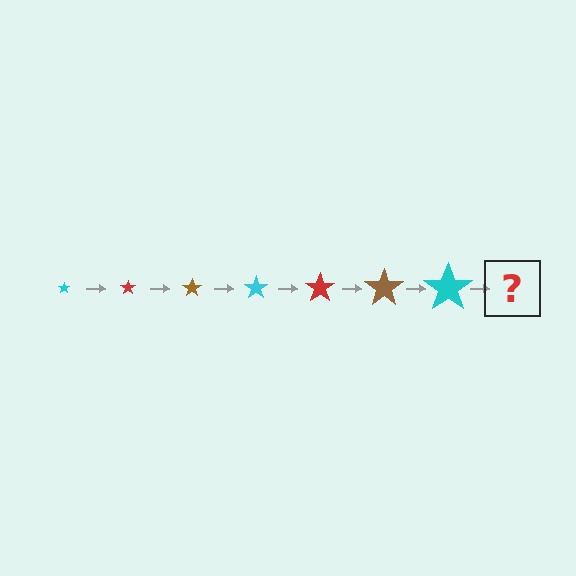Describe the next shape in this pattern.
It should be a red star, larger than the previous one.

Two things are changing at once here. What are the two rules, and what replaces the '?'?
The two rules are that the star grows larger each step and the color cycles through cyan, red, and brown. The '?' should be a red star, larger than the previous one.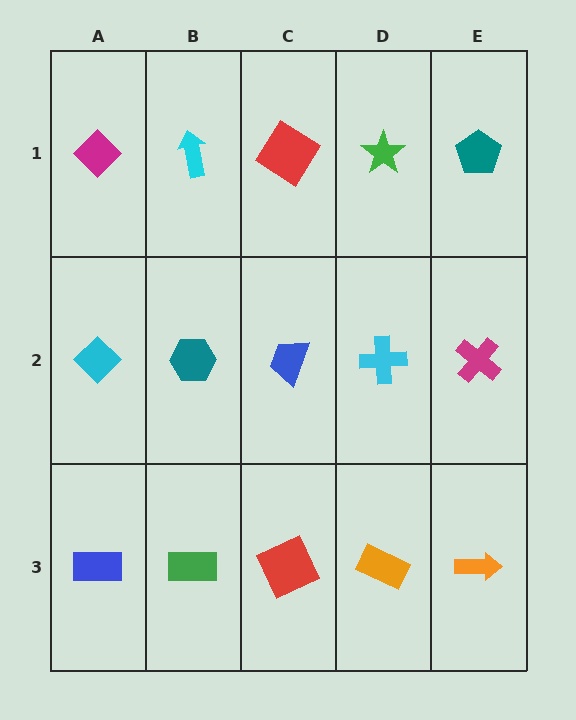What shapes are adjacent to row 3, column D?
A cyan cross (row 2, column D), a red square (row 3, column C), an orange arrow (row 3, column E).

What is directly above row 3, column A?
A cyan diamond.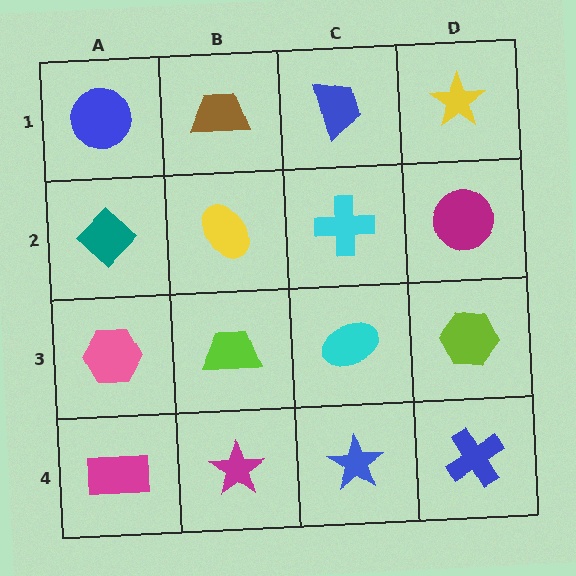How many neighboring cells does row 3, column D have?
3.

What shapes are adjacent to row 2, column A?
A blue circle (row 1, column A), a pink hexagon (row 3, column A), a yellow ellipse (row 2, column B).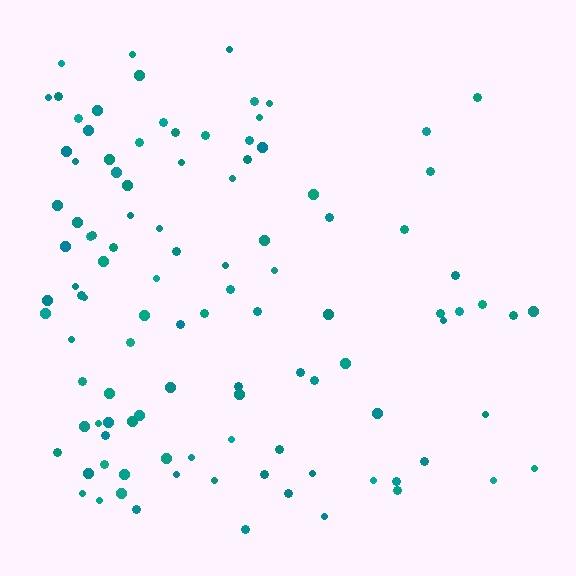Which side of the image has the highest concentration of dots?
The left.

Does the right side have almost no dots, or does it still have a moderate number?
Still a moderate number, just noticeably fewer than the left.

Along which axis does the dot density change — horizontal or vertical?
Horizontal.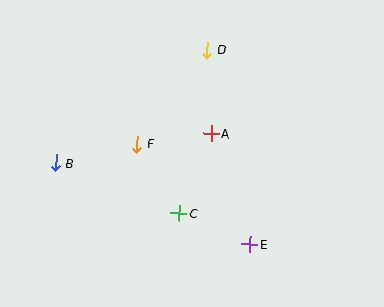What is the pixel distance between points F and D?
The distance between F and D is 117 pixels.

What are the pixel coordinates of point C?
Point C is at (179, 213).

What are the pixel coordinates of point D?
Point D is at (207, 50).